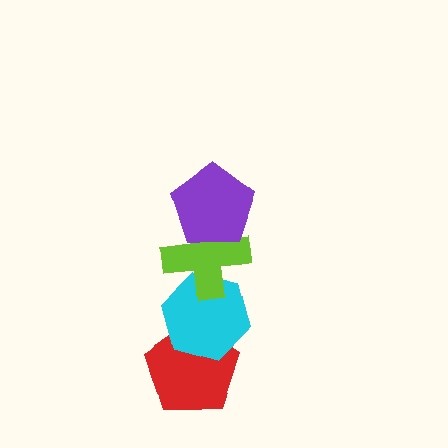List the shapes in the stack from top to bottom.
From top to bottom: the purple pentagon, the lime cross, the cyan hexagon, the red pentagon.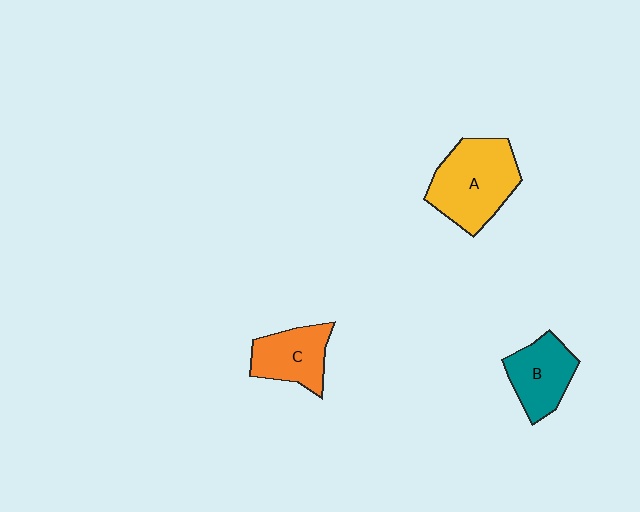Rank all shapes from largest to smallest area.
From largest to smallest: A (yellow), B (teal), C (orange).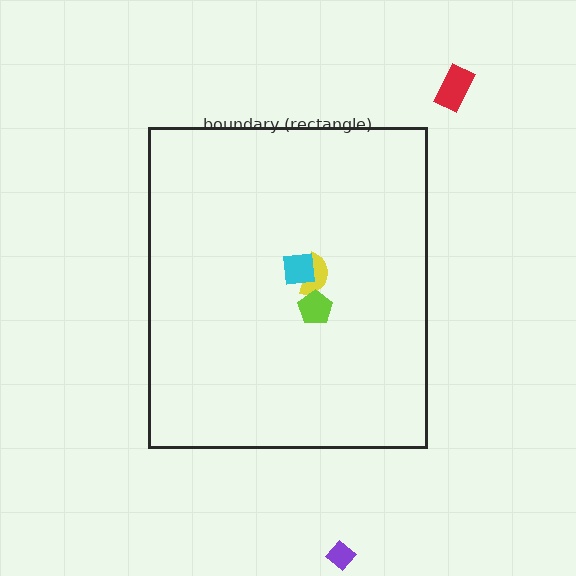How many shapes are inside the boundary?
3 inside, 2 outside.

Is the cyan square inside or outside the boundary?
Inside.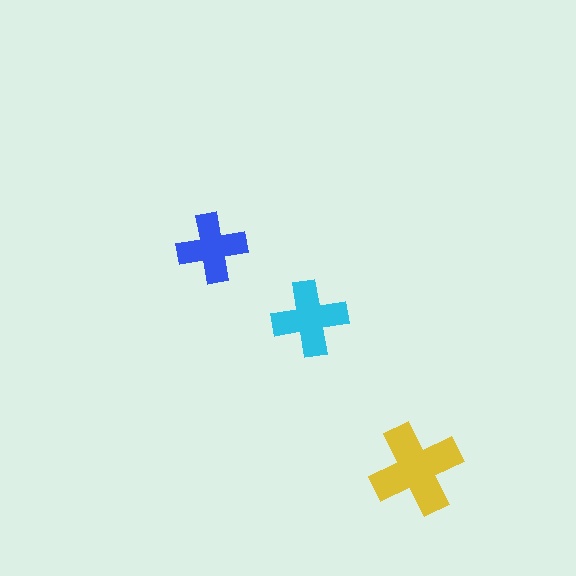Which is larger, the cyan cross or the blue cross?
The cyan one.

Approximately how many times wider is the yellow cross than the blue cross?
About 1.5 times wider.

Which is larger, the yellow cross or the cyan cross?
The yellow one.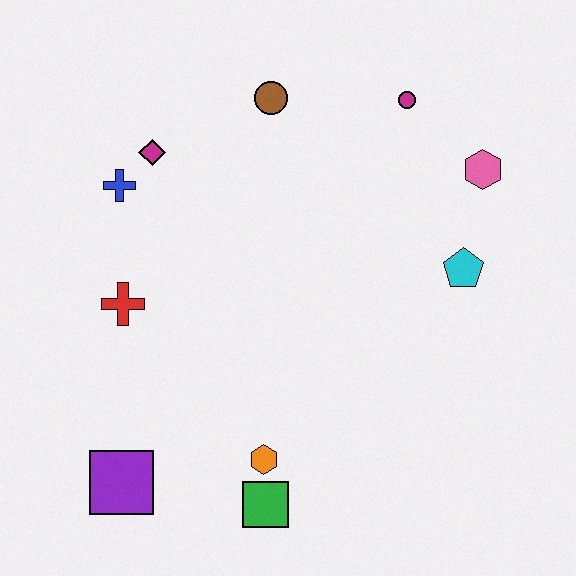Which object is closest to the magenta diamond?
The blue cross is closest to the magenta diamond.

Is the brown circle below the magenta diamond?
No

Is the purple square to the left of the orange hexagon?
Yes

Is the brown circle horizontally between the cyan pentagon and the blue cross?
Yes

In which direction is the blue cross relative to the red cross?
The blue cross is above the red cross.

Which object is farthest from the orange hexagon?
The magenta circle is farthest from the orange hexagon.